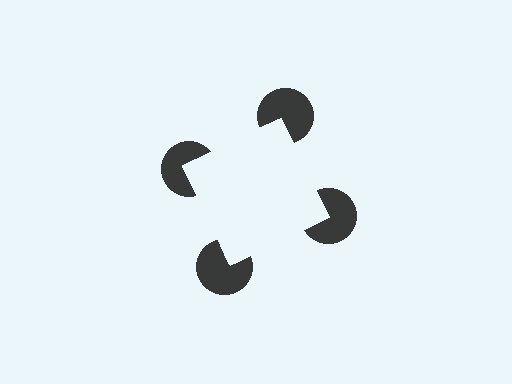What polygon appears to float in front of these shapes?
An illusory square — its edges are inferred from the aligned wedge cuts in the pac-man discs, not physically drawn.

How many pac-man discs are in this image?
There are 4 — one at each vertex of the illusory square.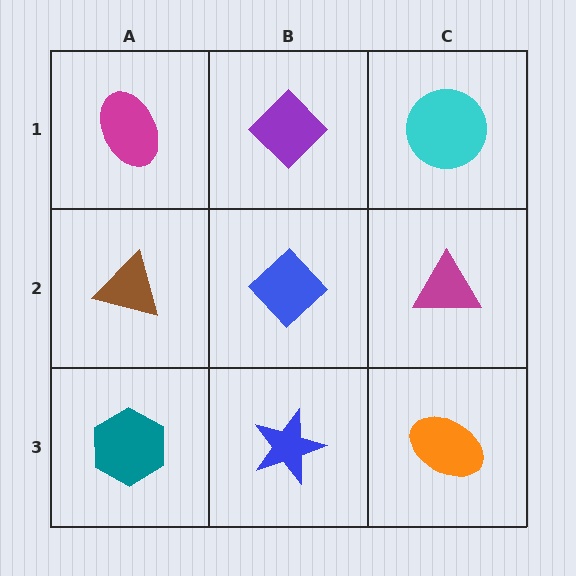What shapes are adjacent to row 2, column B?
A purple diamond (row 1, column B), a blue star (row 3, column B), a brown triangle (row 2, column A), a magenta triangle (row 2, column C).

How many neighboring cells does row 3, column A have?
2.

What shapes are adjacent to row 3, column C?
A magenta triangle (row 2, column C), a blue star (row 3, column B).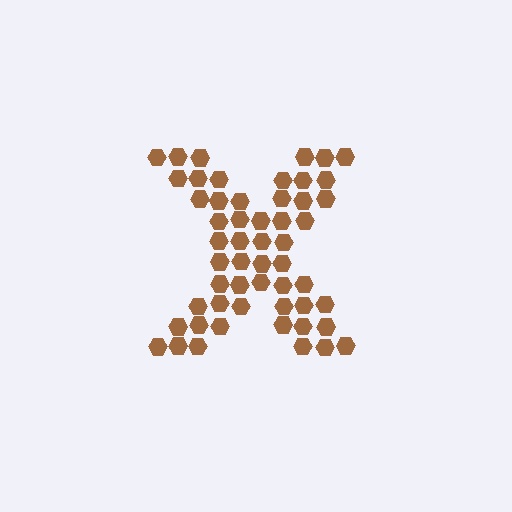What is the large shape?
The large shape is the letter X.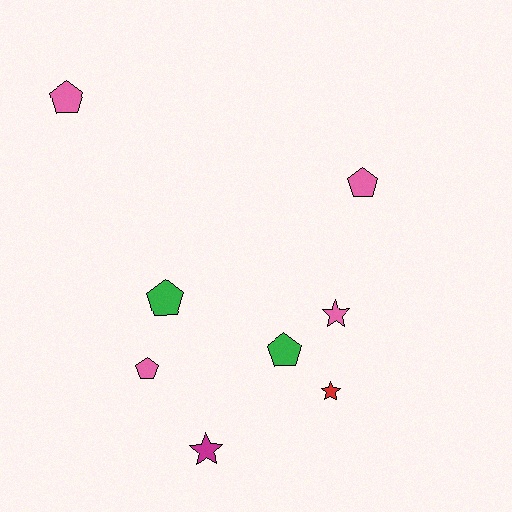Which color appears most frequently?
Pink, with 4 objects.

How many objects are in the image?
There are 8 objects.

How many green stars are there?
There are no green stars.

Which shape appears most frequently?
Pentagon, with 5 objects.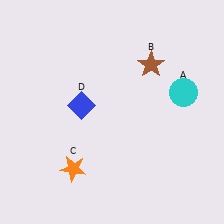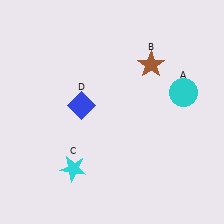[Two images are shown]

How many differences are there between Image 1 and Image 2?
There is 1 difference between the two images.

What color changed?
The star (C) changed from orange in Image 1 to cyan in Image 2.